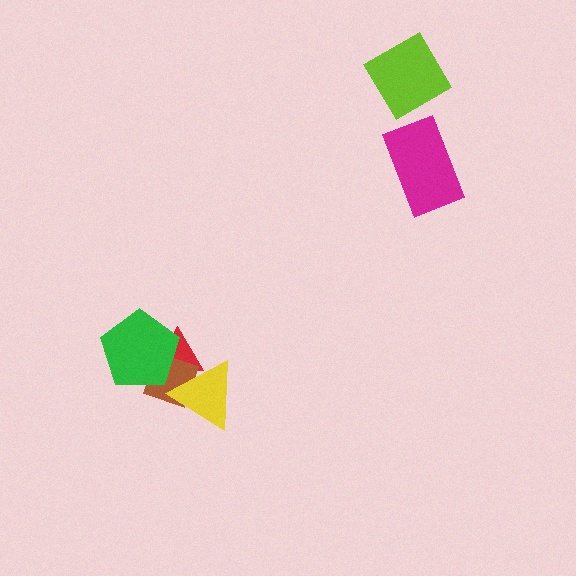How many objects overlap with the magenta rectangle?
0 objects overlap with the magenta rectangle.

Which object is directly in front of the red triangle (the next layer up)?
The brown diamond is directly in front of the red triangle.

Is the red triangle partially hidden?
Yes, it is partially covered by another shape.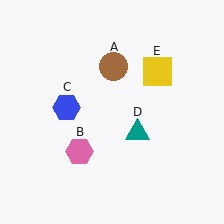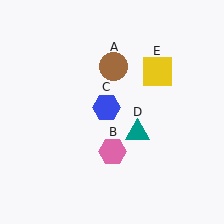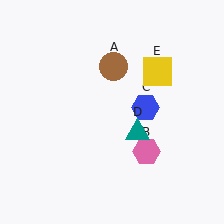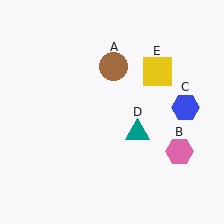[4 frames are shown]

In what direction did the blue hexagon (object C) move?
The blue hexagon (object C) moved right.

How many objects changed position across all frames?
2 objects changed position: pink hexagon (object B), blue hexagon (object C).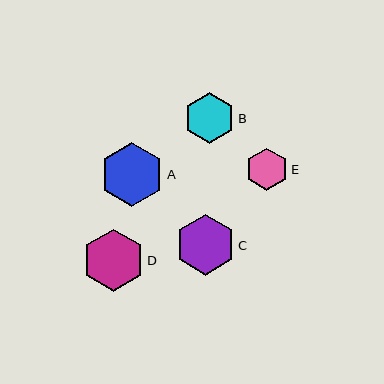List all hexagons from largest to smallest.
From largest to smallest: A, D, C, B, E.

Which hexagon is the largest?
Hexagon A is the largest with a size of approximately 64 pixels.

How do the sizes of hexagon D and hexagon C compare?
Hexagon D and hexagon C are approximately the same size.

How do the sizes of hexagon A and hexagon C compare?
Hexagon A and hexagon C are approximately the same size.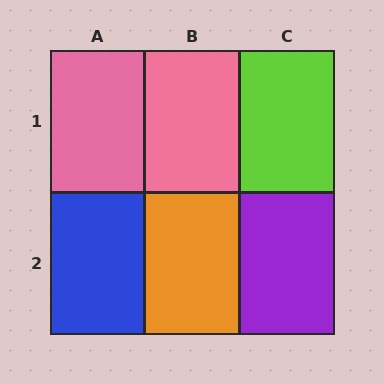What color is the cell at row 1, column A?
Pink.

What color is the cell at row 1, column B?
Pink.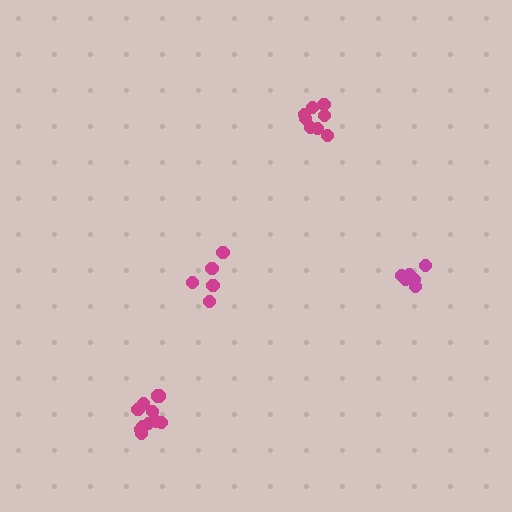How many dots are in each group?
Group 1: 8 dots, Group 2: 6 dots, Group 3: 11 dots, Group 4: 5 dots (30 total).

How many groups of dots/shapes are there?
There are 4 groups.